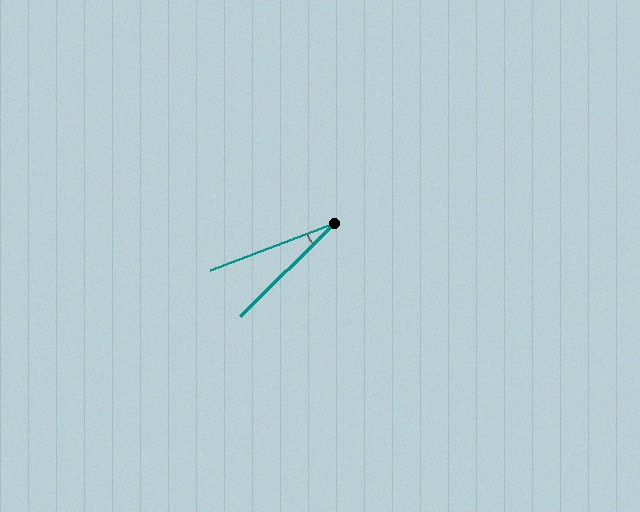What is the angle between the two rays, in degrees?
Approximately 24 degrees.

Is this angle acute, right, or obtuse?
It is acute.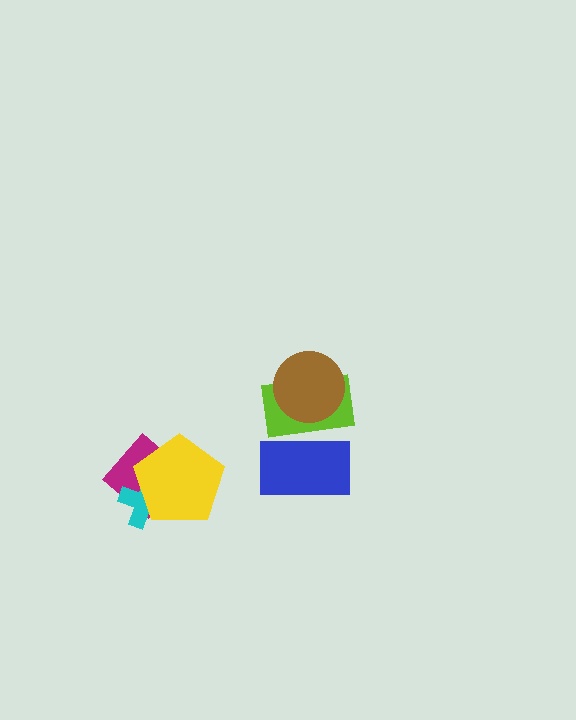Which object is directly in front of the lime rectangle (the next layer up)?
The brown circle is directly in front of the lime rectangle.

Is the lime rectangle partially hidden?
Yes, it is partially covered by another shape.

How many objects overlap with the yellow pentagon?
2 objects overlap with the yellow pentagon.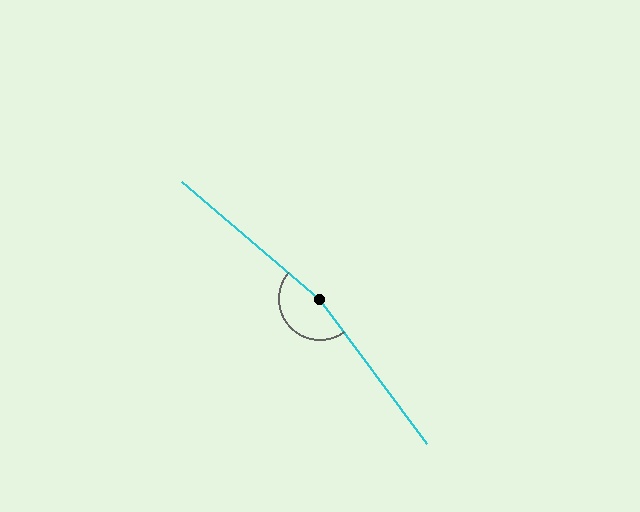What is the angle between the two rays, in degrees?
Approximately 167 degrees.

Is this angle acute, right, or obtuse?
It is obtuse.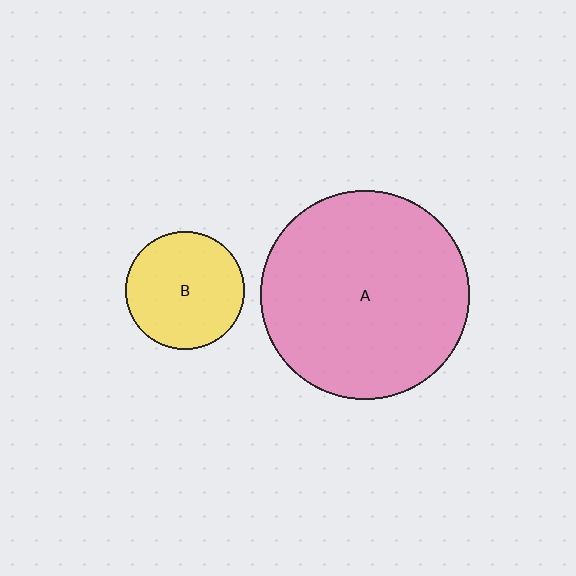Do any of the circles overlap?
No, none of the circles overlap.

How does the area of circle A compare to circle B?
Approximately 3.1 times.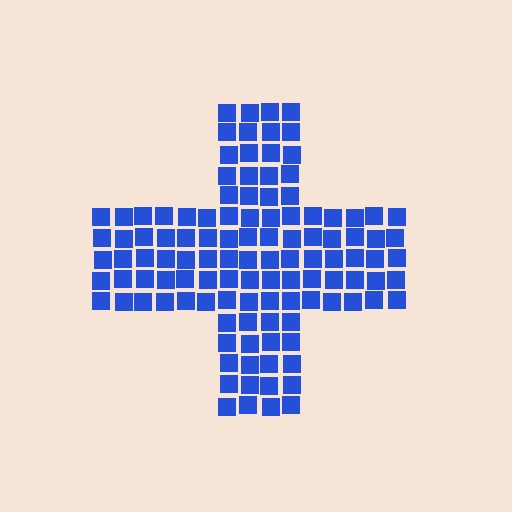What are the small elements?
The small elements are squares.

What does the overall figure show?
The overall figure shows a cross.